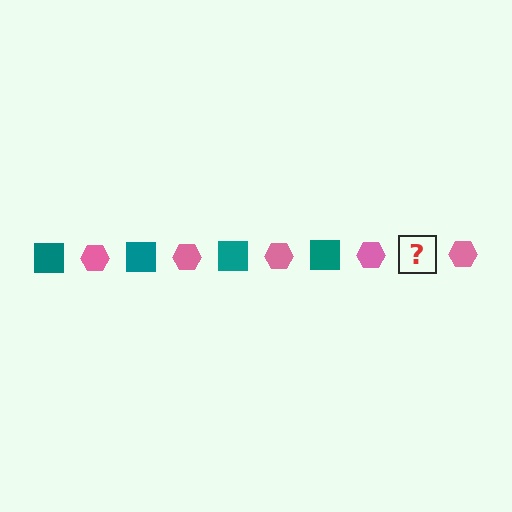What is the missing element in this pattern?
The missing element is a teal square.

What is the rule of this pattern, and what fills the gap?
The rule is that the pattern alternates between teal square and pink hexagon. The gap should be filled with a teal square.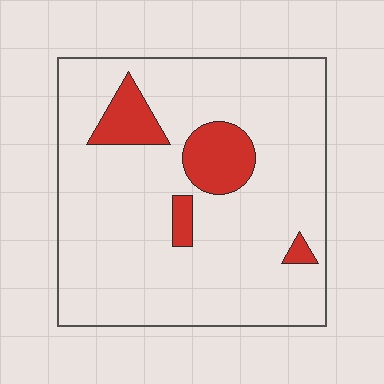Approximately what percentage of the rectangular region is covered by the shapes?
Approximately 15%.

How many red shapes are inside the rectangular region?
4.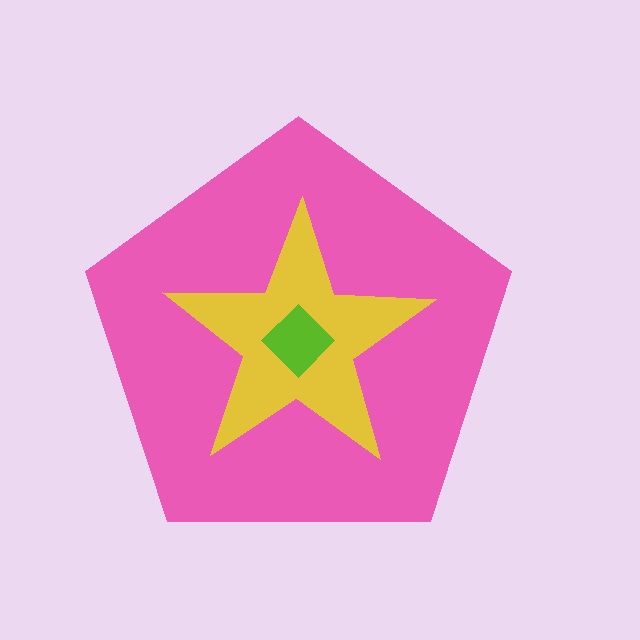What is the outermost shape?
The pink pentagon.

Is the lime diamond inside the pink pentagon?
Yes.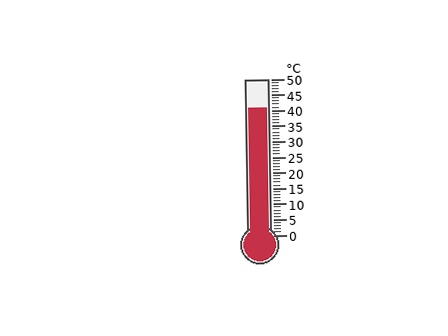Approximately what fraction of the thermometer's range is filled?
The thermometer is filled to approximately 80% of its range.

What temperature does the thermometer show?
The thermometer shows approximately 41°C.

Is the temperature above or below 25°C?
The temperature is above 25°C.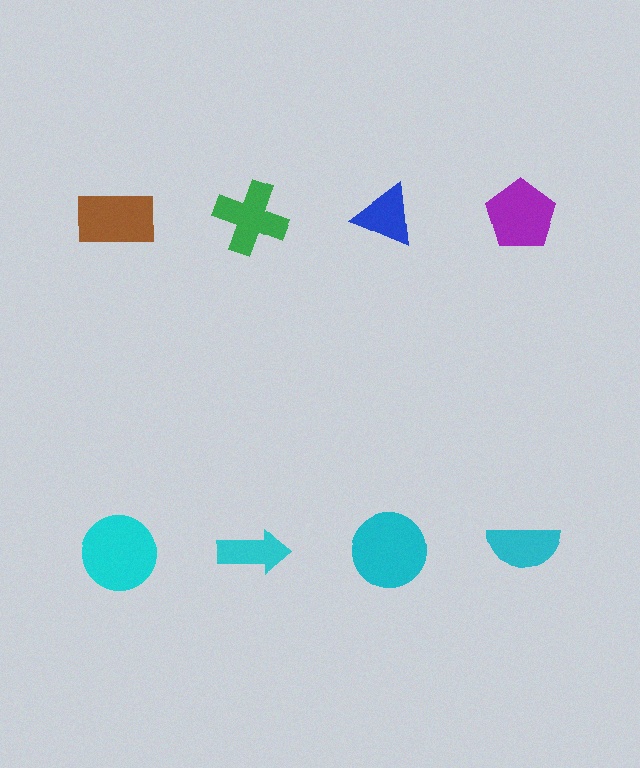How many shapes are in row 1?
4 shapes.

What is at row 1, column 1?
A brown rectangle.